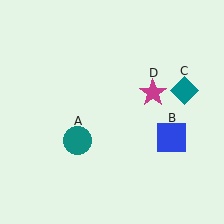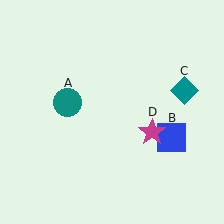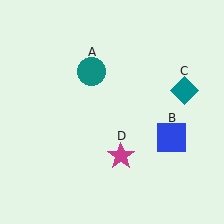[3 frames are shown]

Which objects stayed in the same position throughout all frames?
Blue square (object B) and teal diamond (object C) remained stationary.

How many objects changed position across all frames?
2 objects changed position: teal circle (object A), magenta star (object D).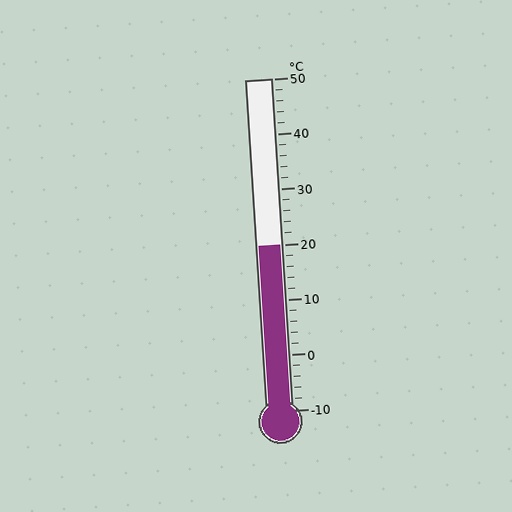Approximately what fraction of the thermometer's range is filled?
The thermometer is filled to approximately 50% of its range.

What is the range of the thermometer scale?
The thermometer scale ranges from -10°C to 50°C.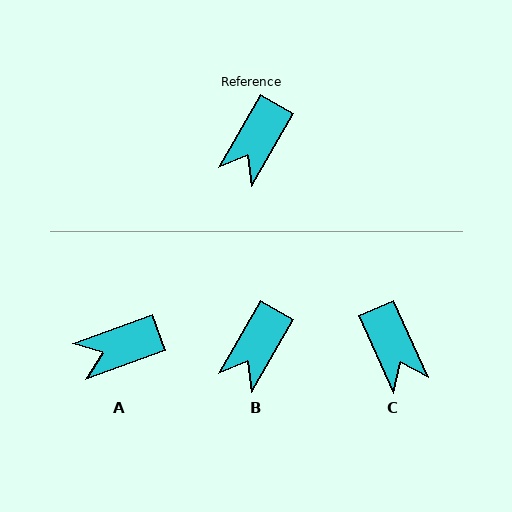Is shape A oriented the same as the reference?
No, it is off by about 40 degrees.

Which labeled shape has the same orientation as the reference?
B.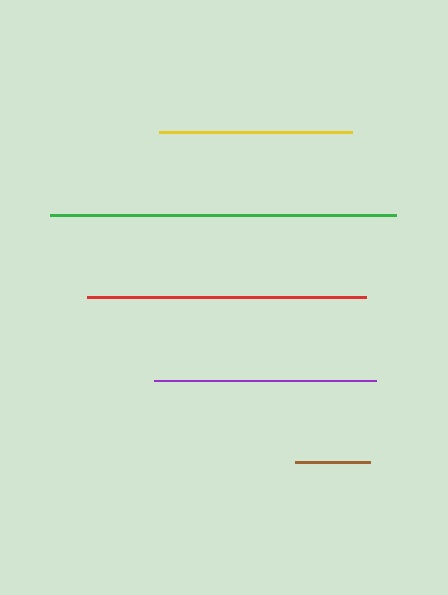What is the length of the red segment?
The red segment is approximately 280 pixels long.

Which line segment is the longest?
The green line is the longest at approximately 346 pixels.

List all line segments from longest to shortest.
From longest to shortest: green, red, purple, yellow, brown.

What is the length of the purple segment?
The purple segment is approximately 222 pixels long.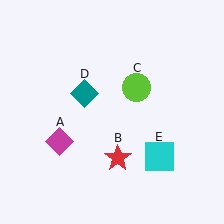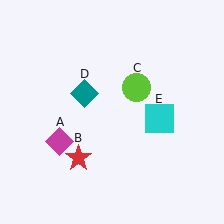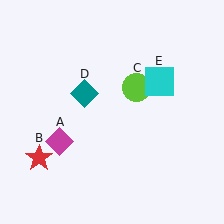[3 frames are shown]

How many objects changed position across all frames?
2 objects changed position: red star (object B), cyan square (object E).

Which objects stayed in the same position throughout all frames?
Magenta diamond (object A) and lime circle (object C) and teal diamond (object D) remained stationary.